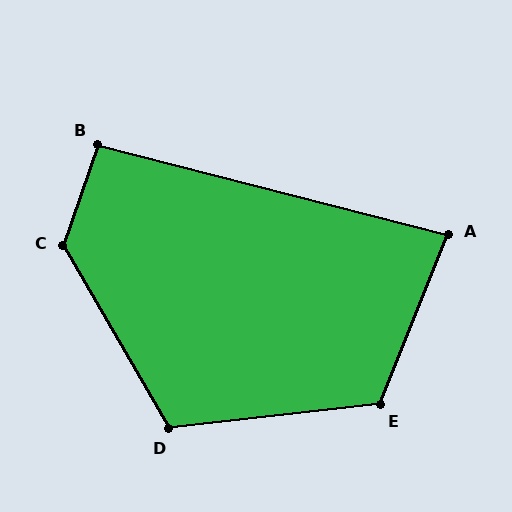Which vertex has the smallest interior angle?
A, at approximately 83 degrees.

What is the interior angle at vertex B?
Approximately 95 degrees (approximately right).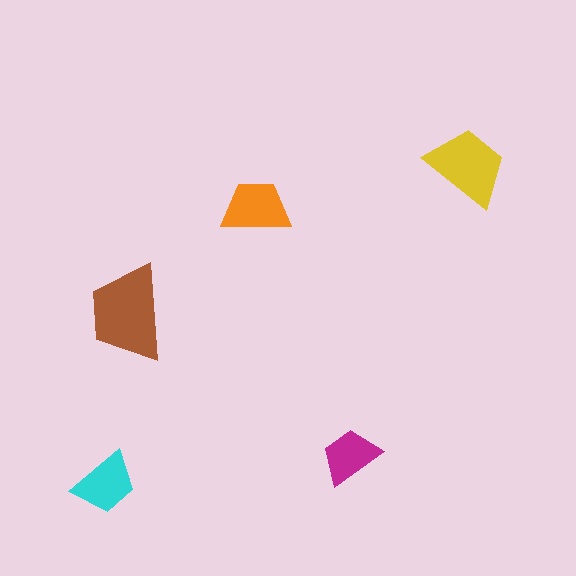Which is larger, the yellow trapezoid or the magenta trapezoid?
The yellow one.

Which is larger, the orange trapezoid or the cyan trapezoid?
The orange one.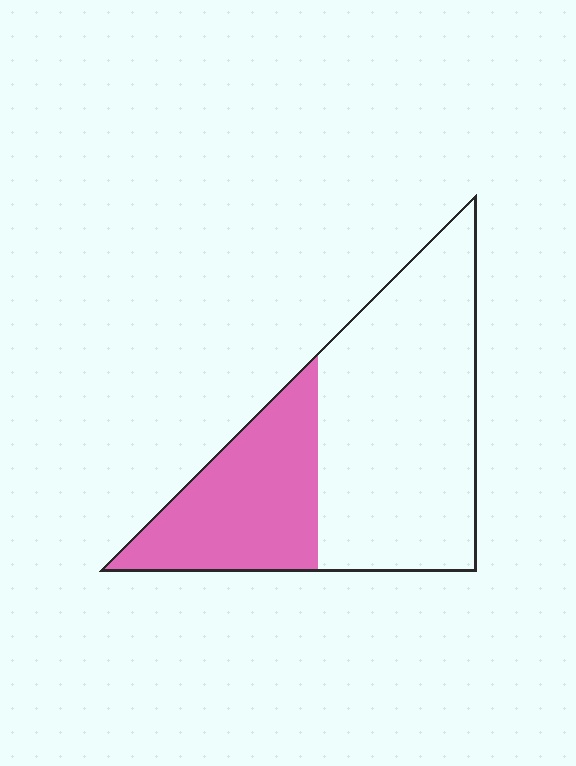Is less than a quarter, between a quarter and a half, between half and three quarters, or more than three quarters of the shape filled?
Between a quarter and a half.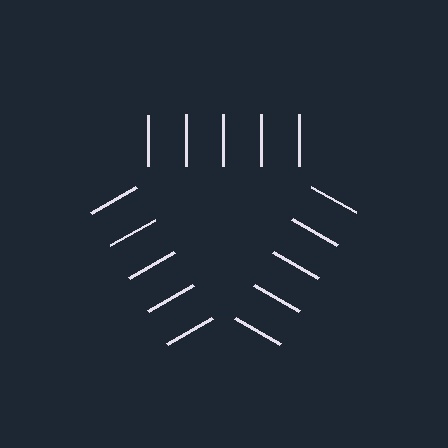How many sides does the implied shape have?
3 sides — the line-ends trace a triangle.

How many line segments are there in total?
15 — 5 along each of the 3 edges.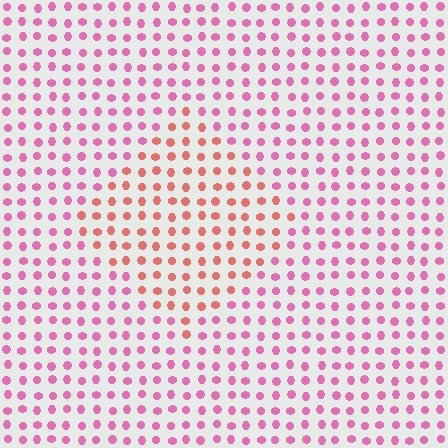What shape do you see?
I see a diamond.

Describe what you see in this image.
The image is filled with small pink elements in a uniform arrangement. A diamond-shaped region is visible where the elements are tinted to a slightly different hue, forming a subtle color boundary.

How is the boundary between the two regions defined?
The boundary is defined purely by a slight shift in hue (about 38 degrees). Spacing, size, and orientation are identical on both sides.